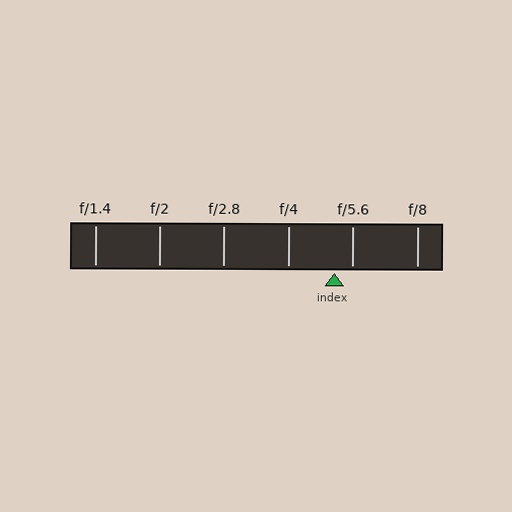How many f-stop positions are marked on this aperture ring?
There are 6 f-stop positions marked.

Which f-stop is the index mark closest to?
The index mark is closest to f/5.6.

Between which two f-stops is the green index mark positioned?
The index mark is between f/4 and f/5.6.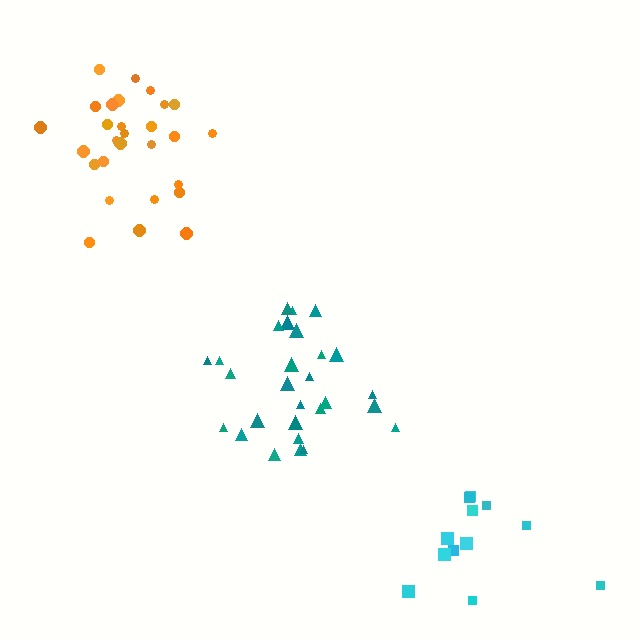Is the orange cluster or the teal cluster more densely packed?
Teal.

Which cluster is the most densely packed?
Teal.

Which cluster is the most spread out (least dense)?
Cyan.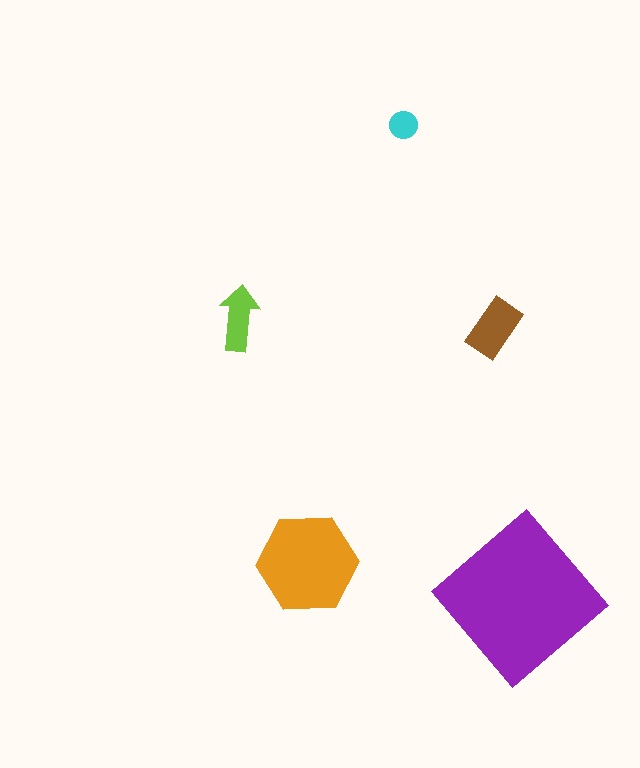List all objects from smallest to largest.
The cyan circle, the lime arrow, the brown rectangle, the orange hexagon, the purple diamond.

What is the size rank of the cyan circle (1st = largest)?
5th.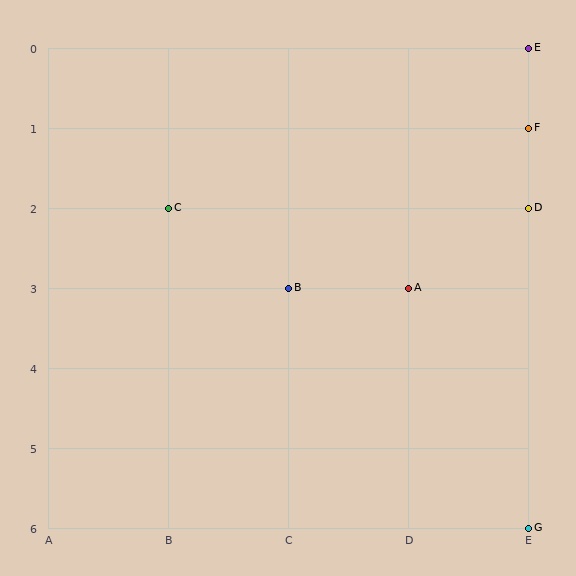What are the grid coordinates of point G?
Point G is at grid coordinates (E, 6).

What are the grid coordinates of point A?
Point A is at grid coordinates (D, 3).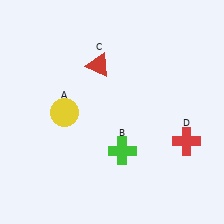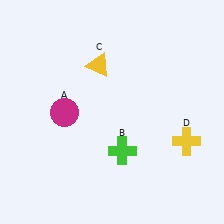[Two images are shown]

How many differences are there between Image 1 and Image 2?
There are 3 differences between the two images.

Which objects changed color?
A changed from yellow to magenta. C changed from red to yellow. D changed from red to yellow.